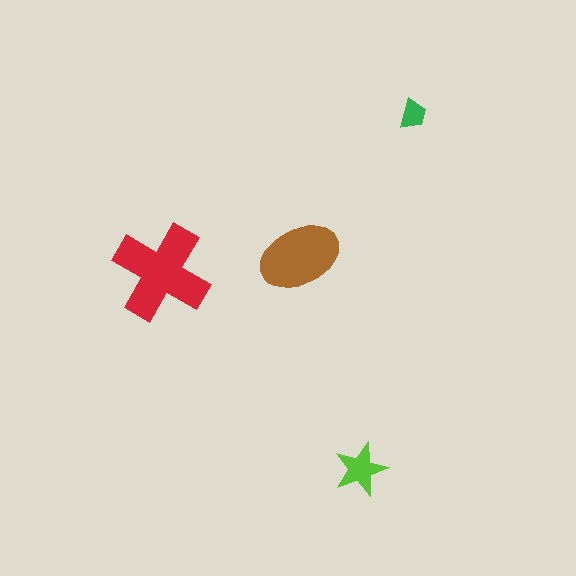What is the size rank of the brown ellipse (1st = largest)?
2nd.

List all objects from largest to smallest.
The red cross, the brown ellipse, the lime star, the green trapezoid.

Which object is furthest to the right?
The green trapezoid is rightmost.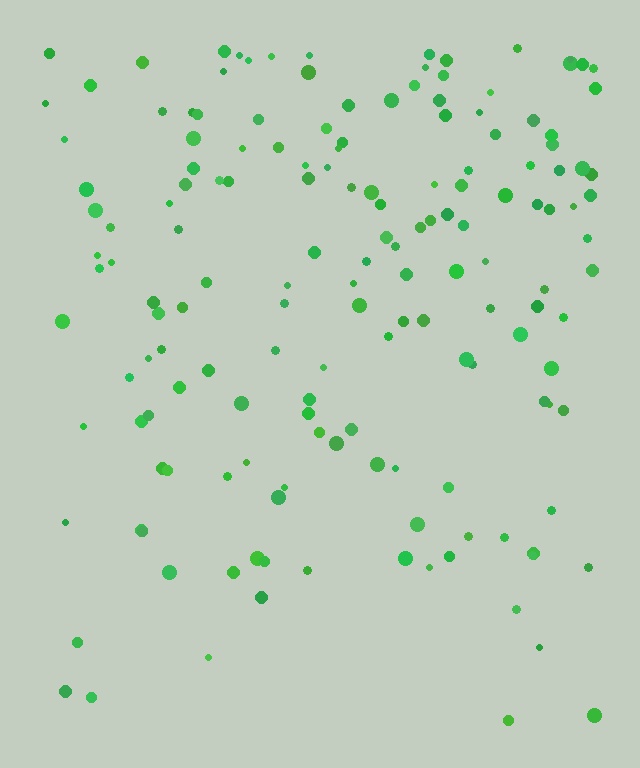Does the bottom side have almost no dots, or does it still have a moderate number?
Still a moderate number, just noticeably fewer than the top.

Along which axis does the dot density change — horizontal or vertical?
Vertical.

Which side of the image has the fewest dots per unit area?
The bottom.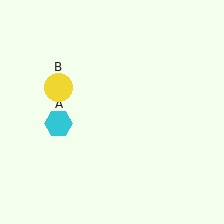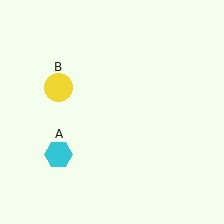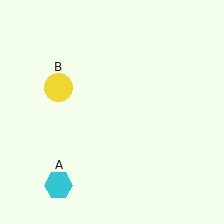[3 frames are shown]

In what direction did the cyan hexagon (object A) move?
The cyan hexagon (object A) moved down.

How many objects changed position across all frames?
1 object changed position: cyan hexagon (object A).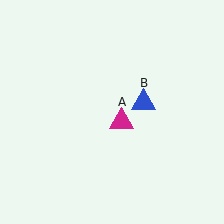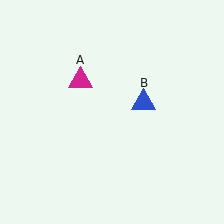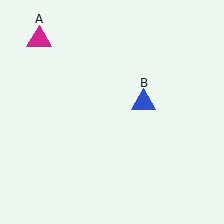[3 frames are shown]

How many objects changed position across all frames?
1 object changed position: magenta triangle (object A).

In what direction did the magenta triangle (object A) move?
The magenta triangle (object A) moved up and to the left.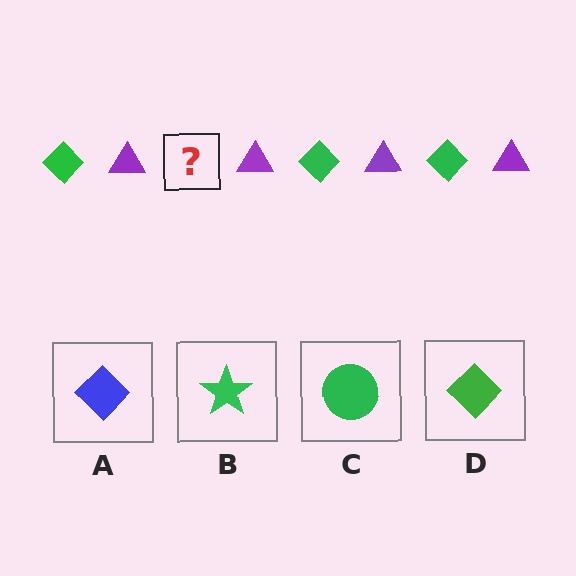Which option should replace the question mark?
Option D.